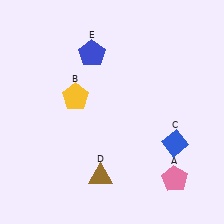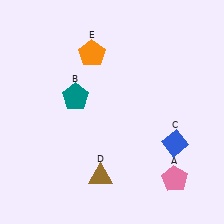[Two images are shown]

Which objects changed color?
B changed from yellow to teal. E changed from blue to orange.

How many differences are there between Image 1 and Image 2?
There are 2 differences between the two images.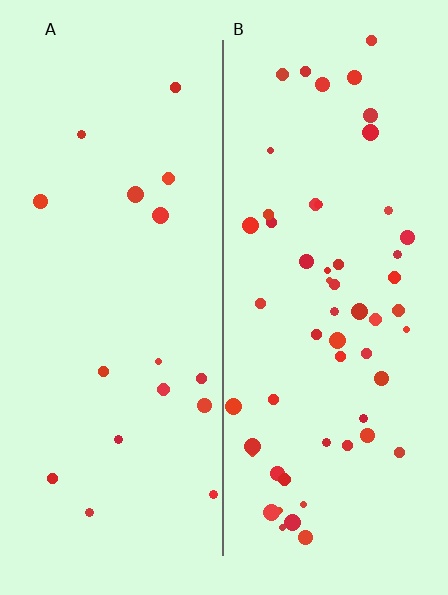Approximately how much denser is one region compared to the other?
Approximately 3.3× — region B over region A.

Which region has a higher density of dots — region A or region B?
B (the right).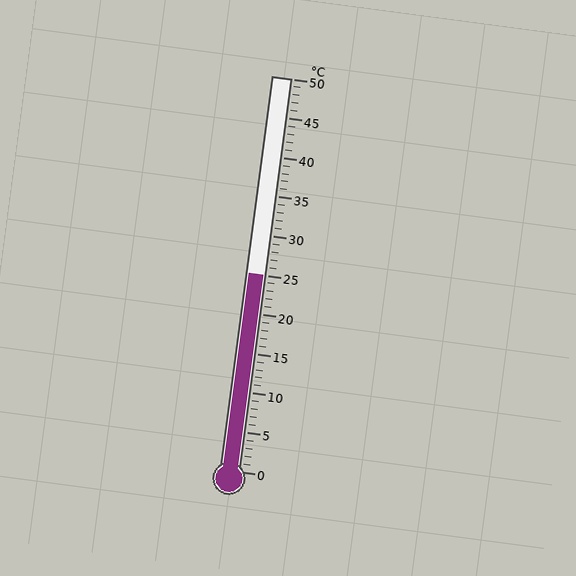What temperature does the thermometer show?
The thermometer shows approximately 25°C.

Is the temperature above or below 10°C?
The temperature is above 10°C.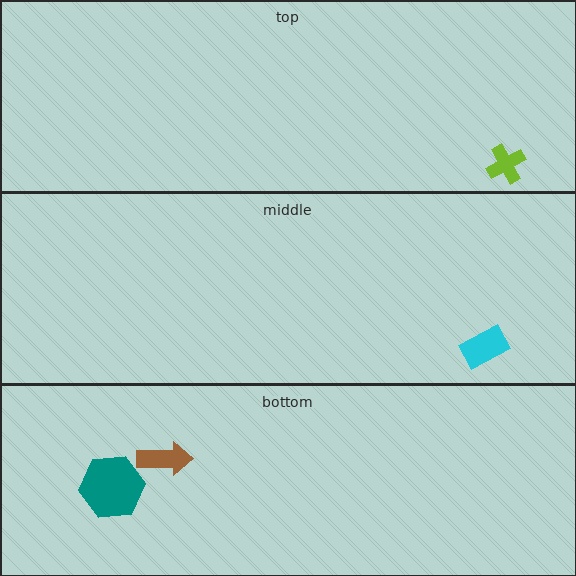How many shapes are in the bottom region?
2.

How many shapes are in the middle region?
1.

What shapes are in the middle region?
The cyan rectangle.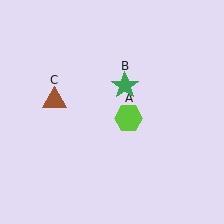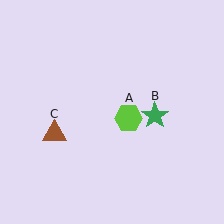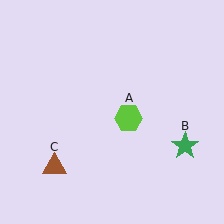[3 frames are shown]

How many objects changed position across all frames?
2 objects changed position: green star (object B), brown triangle (object C).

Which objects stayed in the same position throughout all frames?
Lime hexagon (object A) remained stationary.